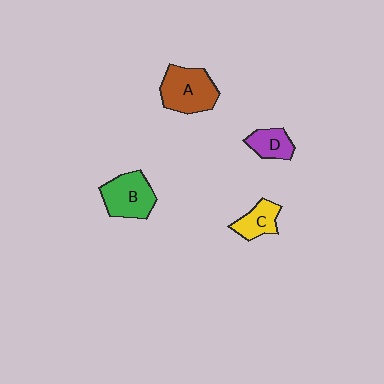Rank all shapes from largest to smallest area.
From largest to smallest: A (brown), B (green), C (yellow), D (purple).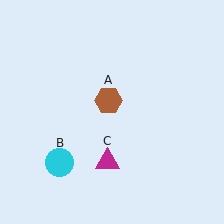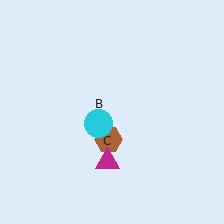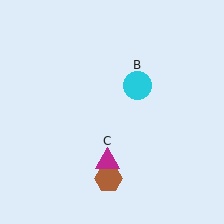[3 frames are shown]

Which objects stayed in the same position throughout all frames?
Magenta triangle (object C) remained stationary.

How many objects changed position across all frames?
2 objects changed position: brown hexagon (object A), cyan circle (object B).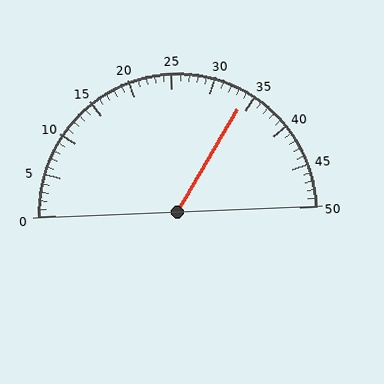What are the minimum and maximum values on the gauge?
The gauge ranges from 0 to 50.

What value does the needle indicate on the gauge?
The needle indicates approximately 34.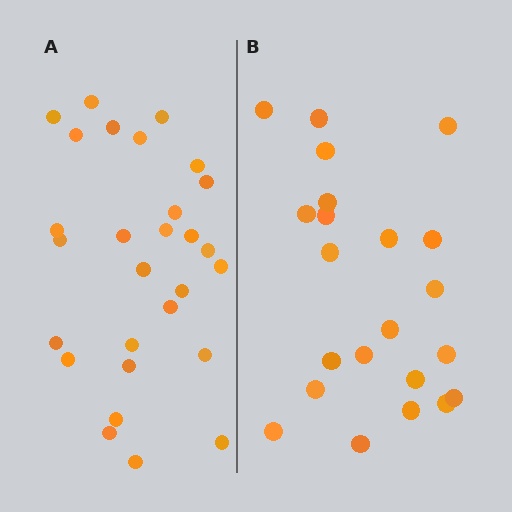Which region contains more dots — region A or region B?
Region A (the left region) has more dots.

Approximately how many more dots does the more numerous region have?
Region A has about 6 more dots than region B.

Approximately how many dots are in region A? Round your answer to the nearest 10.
About 30 dots. (The exact count is 28, which rounds to 30.)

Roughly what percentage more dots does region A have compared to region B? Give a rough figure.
About 25% more.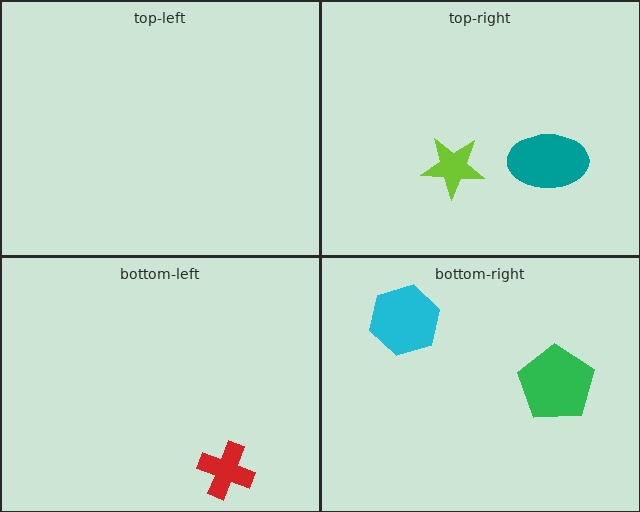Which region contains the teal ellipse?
The top-right region.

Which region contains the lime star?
The top-right region.